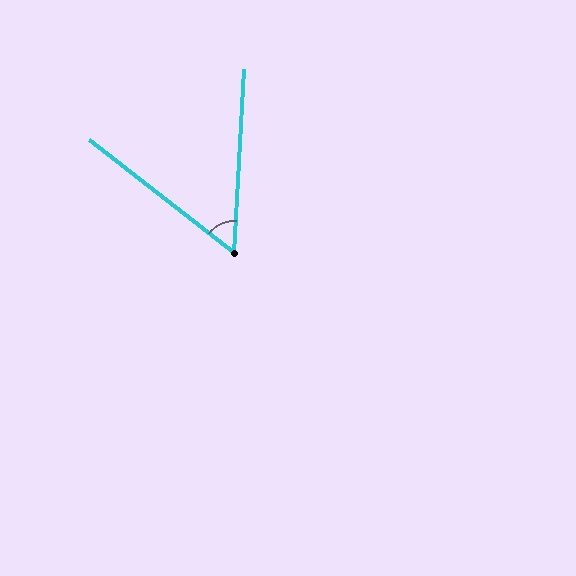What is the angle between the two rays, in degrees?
Approximately 55 degrees.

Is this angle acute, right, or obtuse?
It is acute.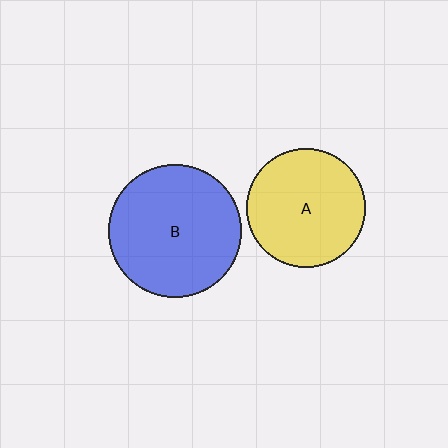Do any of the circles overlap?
No, none of the circles overlap.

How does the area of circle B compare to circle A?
Approximately 1.2 times.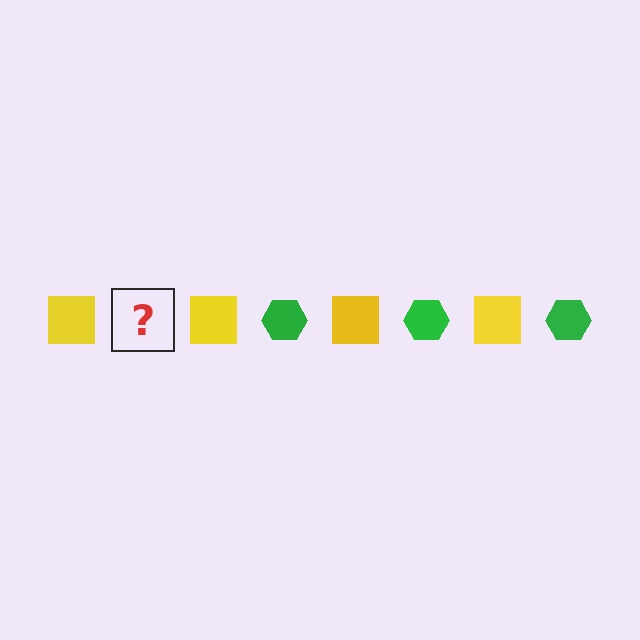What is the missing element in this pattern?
The missing element is a green hexagon.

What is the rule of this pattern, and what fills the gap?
The rule is that the pattern alternates between yellow square and green hexagon. The gap should be filled with a green hexagon.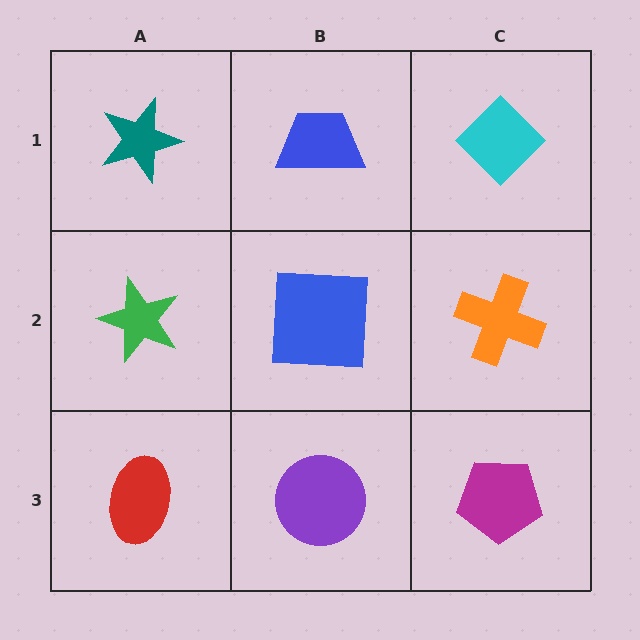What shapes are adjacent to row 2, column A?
A teal star (row 1, column A), a red ellipse (row 3, column A), a blue square (row 2, column B).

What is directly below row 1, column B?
A blue square.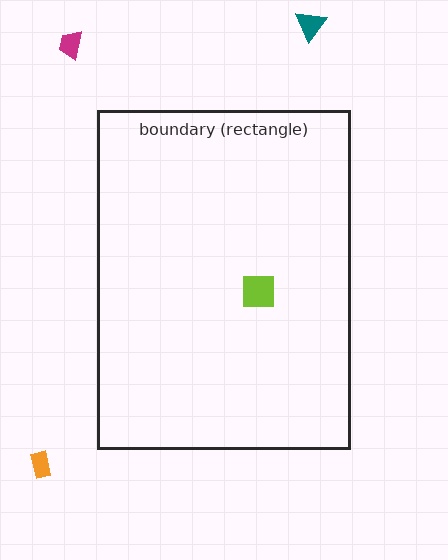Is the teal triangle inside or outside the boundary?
Outside.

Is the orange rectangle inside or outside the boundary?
Outside.